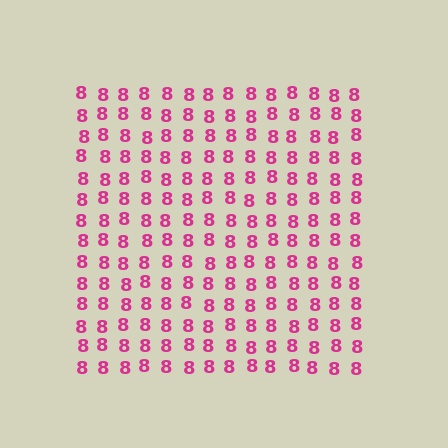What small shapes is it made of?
It is made of small digit 8's.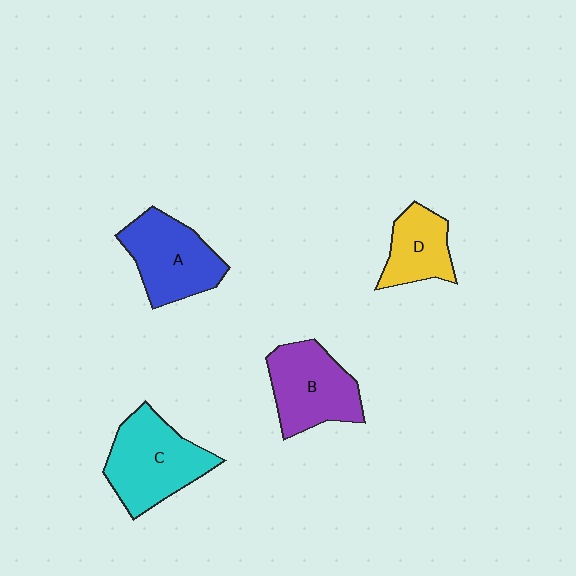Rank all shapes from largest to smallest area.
From largest to smallest: C (cyan), B (purple), A (blue), D (yellow).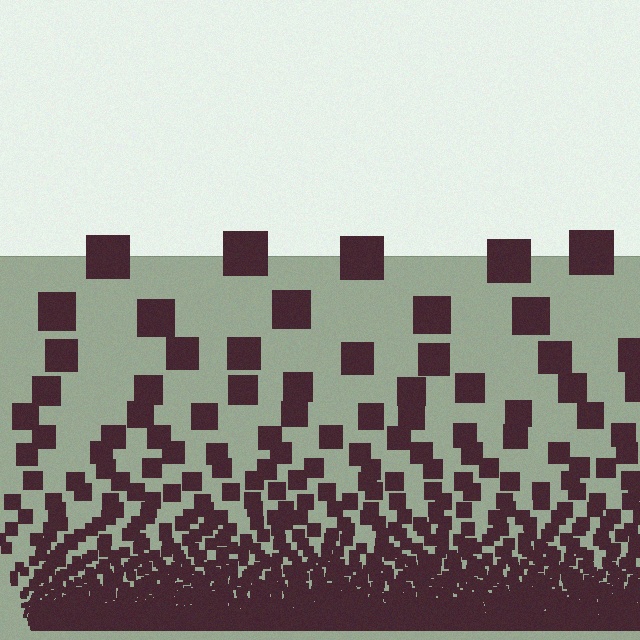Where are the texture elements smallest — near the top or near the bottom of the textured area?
Near the bottom.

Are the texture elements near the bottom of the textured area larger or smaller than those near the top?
Smaller. The gradient is inverted — elements near the bottom are smaller and denser.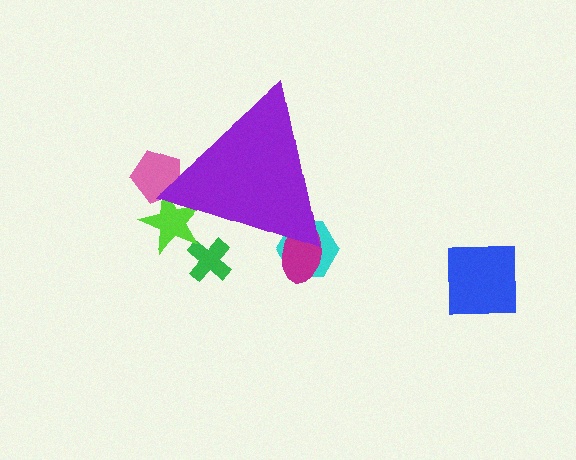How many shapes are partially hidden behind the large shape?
5 shapes are partially hidden.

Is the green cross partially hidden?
Yes, the green cross is partially hidden behind the purple triangle.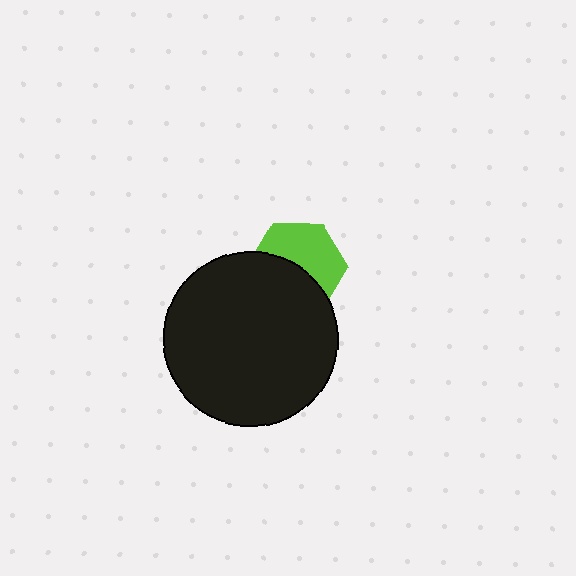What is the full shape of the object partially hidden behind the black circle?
The partially hidden object is a lime hexagon.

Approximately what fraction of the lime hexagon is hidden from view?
Roughly 48% of the lime hexagon is hidden behind the black circle.